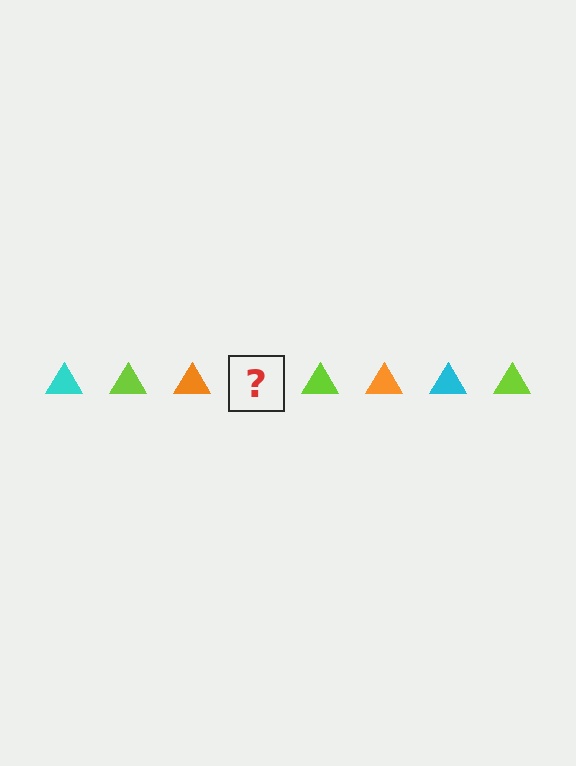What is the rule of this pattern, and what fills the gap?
The rule is that the pattern cycles through cyan, lime, orange triangles. The gap should be filled with a cyan triangle.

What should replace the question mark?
The question mark should be replaced with a cyan triangle.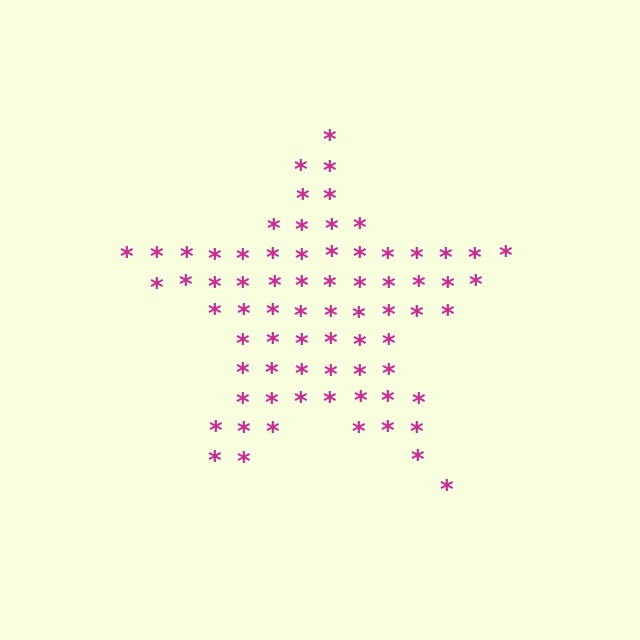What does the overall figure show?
The overall figure shows a star.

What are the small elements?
The small elements are asterisks.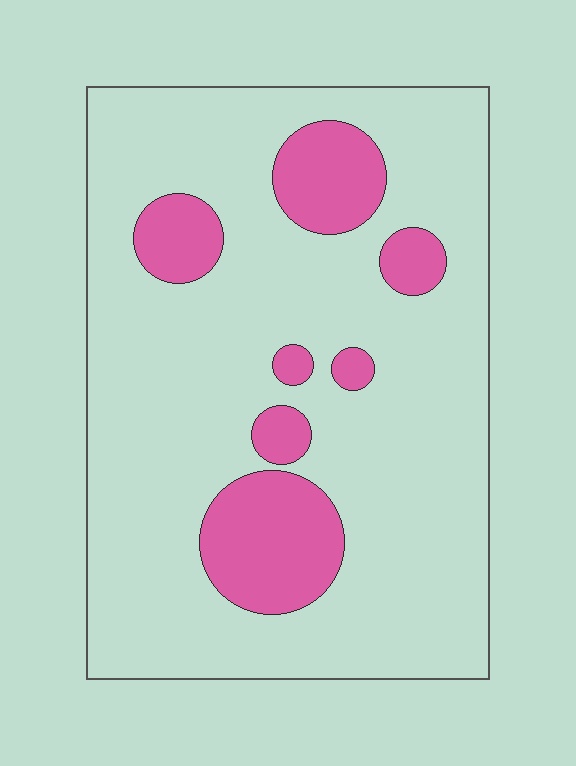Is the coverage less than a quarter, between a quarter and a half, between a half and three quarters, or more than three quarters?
Less than a quarter.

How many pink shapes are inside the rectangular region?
7.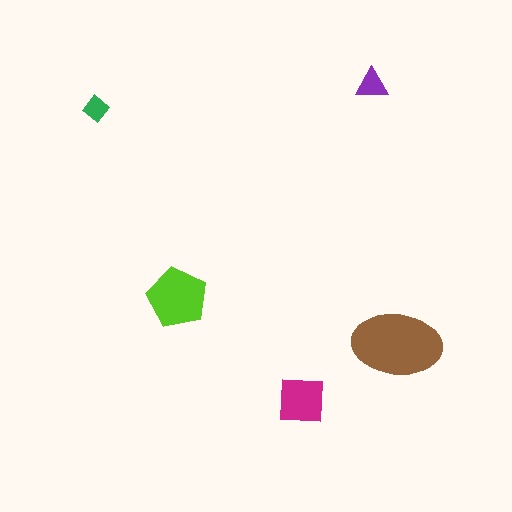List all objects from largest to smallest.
The brown ellipse, the lime pentagon, the magenta square, the purple triangle, the green diamond.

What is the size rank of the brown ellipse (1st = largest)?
1st.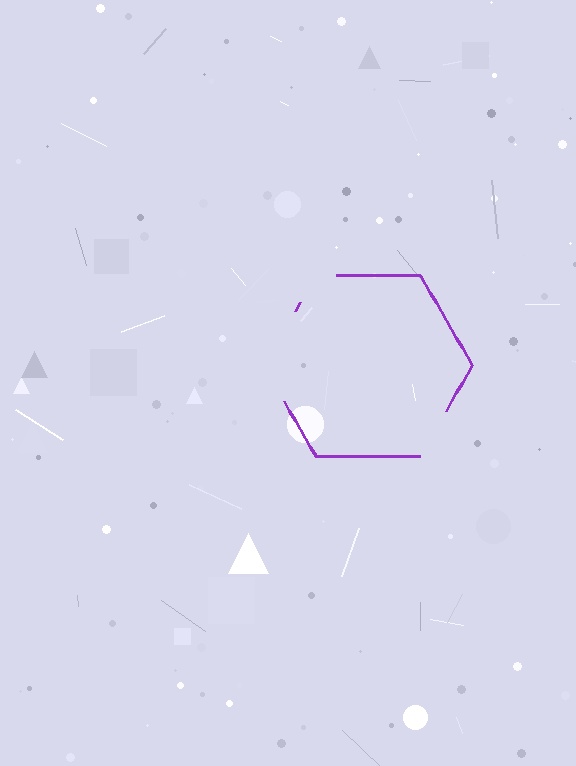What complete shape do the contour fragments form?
The contour fragments form a hexagon.